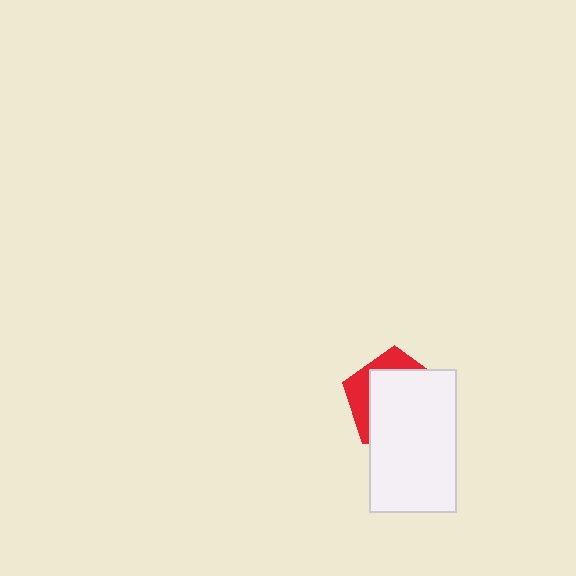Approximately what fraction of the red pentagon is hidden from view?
Roughly 70% of the red pentagon is hidden behind the white rectangle.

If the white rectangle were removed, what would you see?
You would see the complete red pentagon.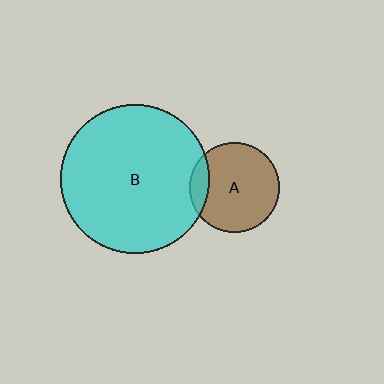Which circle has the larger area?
Circle B (cyan).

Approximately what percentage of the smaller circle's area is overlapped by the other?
Approximately 15%.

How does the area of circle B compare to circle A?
Approximately 2.7 times.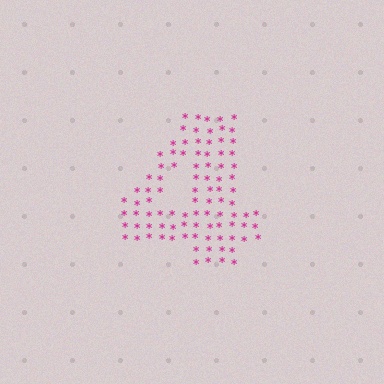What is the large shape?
The large shape is the digit 4.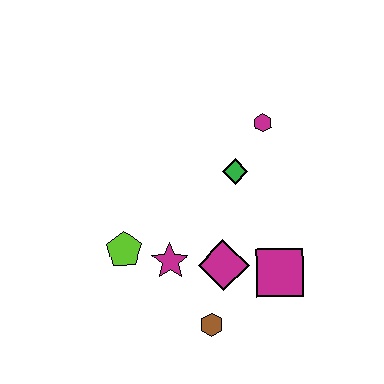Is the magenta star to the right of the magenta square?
No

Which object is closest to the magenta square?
The magenta diamond is closest to the magenta square.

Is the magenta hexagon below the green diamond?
No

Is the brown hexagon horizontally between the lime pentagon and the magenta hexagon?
Yes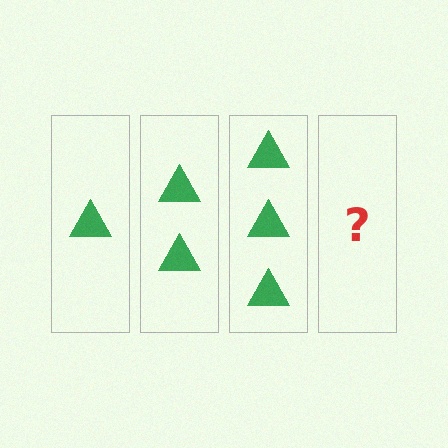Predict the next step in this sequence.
The next step is 4 triangles.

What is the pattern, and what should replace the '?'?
The pattern is that each step adds one more triangle. The '?' should be 4 triangles.